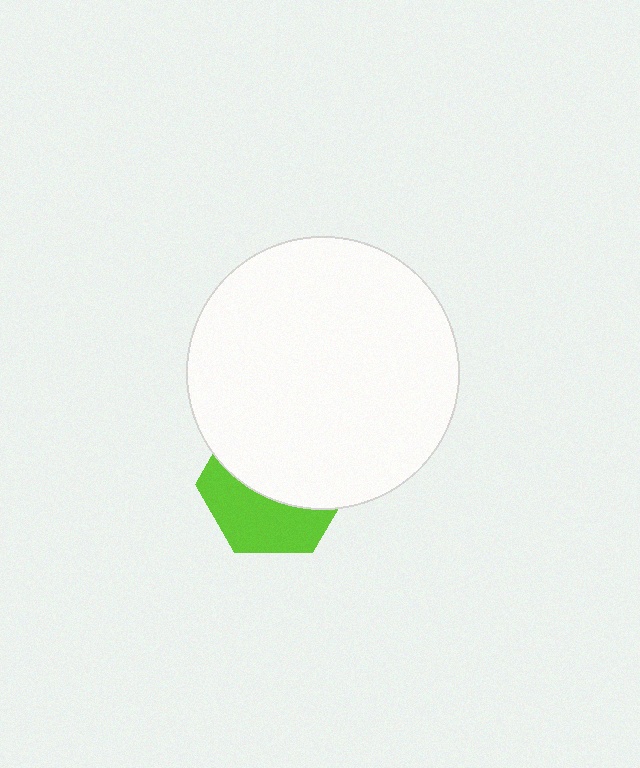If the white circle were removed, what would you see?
You would see the complete lime hexagon.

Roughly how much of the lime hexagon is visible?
A small part of it is visible (roughly 42%).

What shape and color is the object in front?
The object in front is a white circle.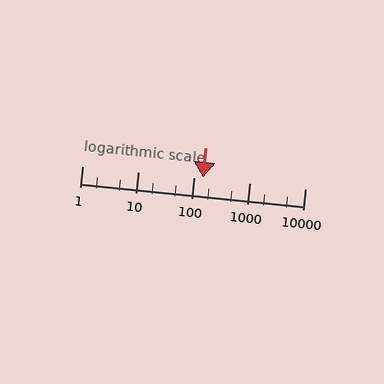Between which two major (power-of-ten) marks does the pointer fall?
The pointer is between 100 and 1000.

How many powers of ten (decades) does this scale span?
The scale spans 4 decades, from 1 to 10000.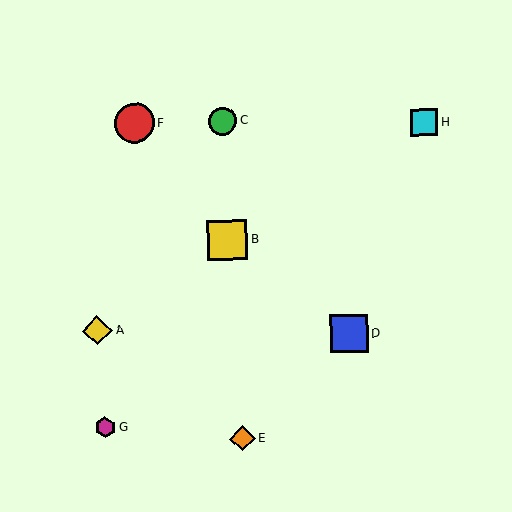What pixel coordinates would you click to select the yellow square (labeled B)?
Click at (227, 240) to select the yellow square B.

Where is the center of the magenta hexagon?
The center of the magenta hexagon is at (105, 428).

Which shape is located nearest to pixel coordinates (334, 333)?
The blue square (labeled D) at (349, 334) is nearest to that location.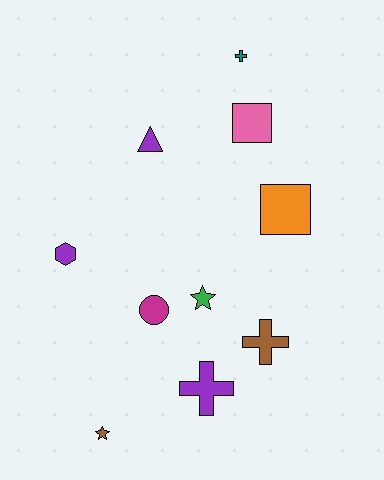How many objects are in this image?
There are 10 objects.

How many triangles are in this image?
There is 1 triangle.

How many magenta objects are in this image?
There is 1 magenta object.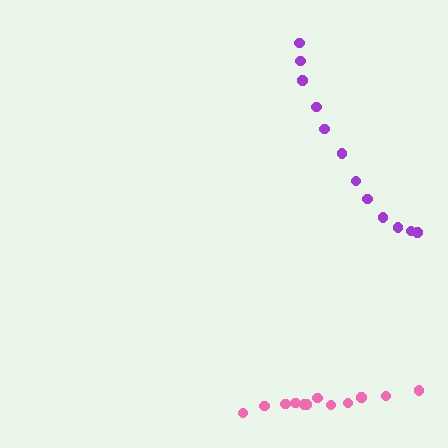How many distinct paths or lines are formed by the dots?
There are 2 distinct paths.